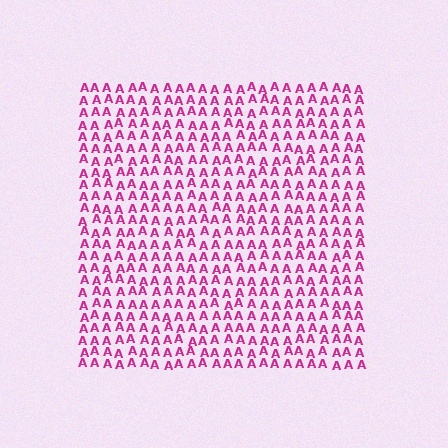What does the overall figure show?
The overall figure shows a square.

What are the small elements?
The small elements are letter A's.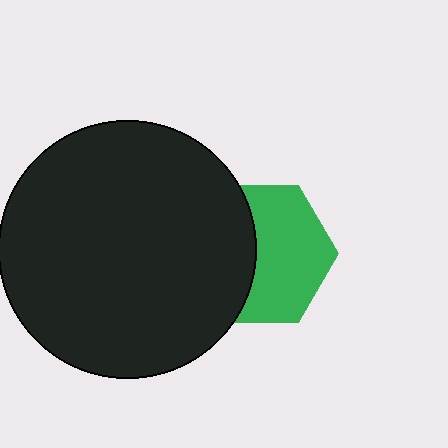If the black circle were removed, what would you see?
You would see the complete green hexagon.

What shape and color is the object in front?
The object in front is a black circle.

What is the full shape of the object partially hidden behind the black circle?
The partially hidden object is a green hexagon.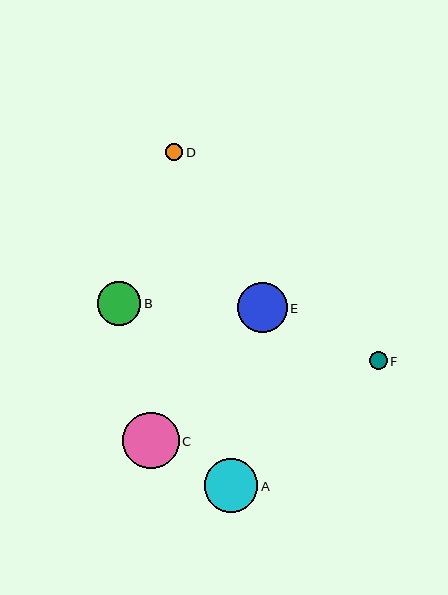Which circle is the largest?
Circle C is the largest with a size of approximately 56 pixels.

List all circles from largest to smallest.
From largest to smallest: C, A, E, B, F, D.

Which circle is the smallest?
Circle D is the smallest with a size of approximately 17 pixels.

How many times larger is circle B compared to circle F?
Circle B is approximately 2.5 times the size of circle F.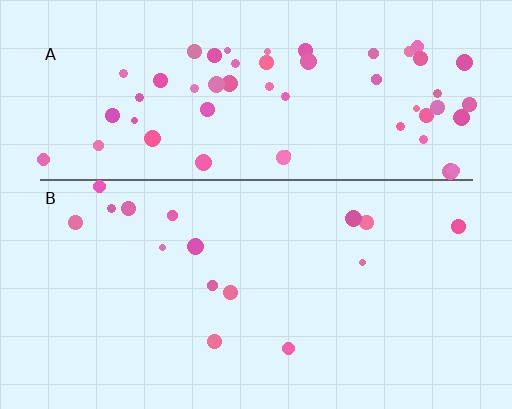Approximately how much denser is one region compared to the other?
Approximately 3.8× — region A over region B.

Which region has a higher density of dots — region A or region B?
A (the top).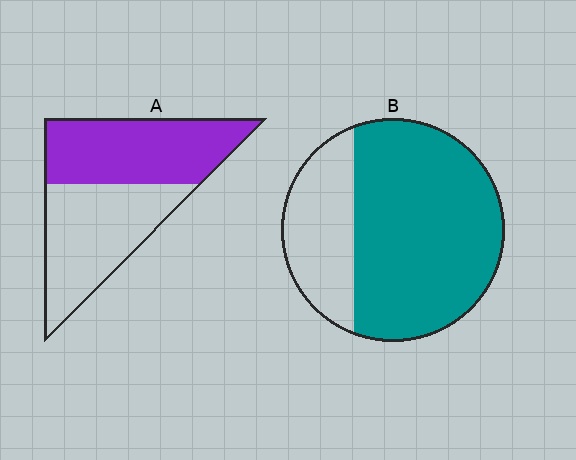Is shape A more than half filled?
Roughly half.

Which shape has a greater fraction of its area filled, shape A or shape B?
Shape B.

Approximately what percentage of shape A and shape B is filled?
A is approximately 50% and B is approximately 70%.